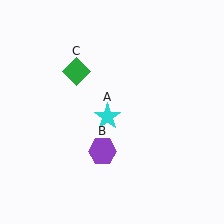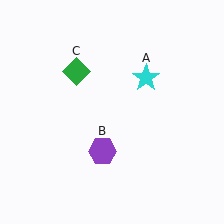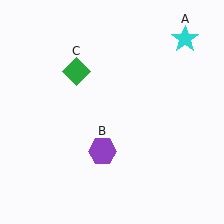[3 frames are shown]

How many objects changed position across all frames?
1 object changed position: cyan star (object A).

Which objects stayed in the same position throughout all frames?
Purple hexagon (object B) and green diamond (object C) remained stationary.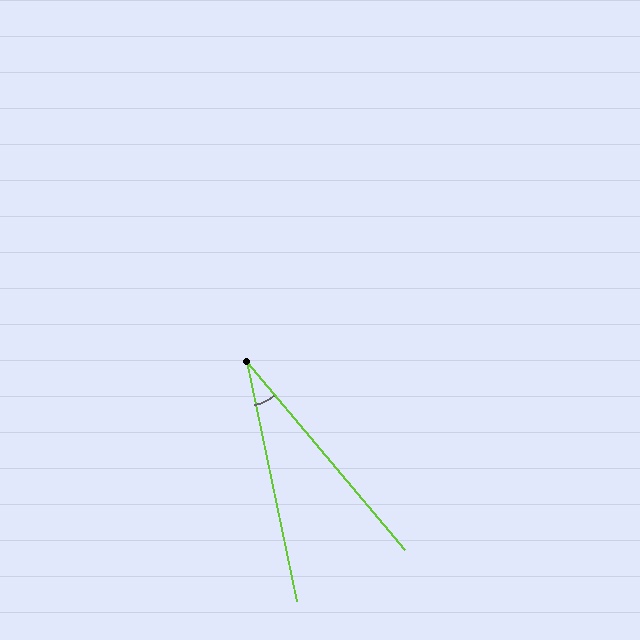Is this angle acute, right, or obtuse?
It is acute.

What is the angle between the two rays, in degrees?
Approximately 28 degrees.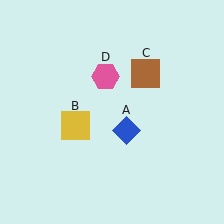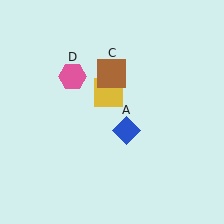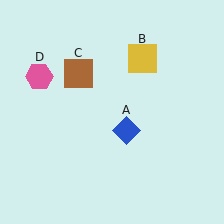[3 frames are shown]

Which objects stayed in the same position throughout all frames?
Blue diamond (object A) remained stationary.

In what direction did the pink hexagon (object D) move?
The pink hexagon (object D) moved left.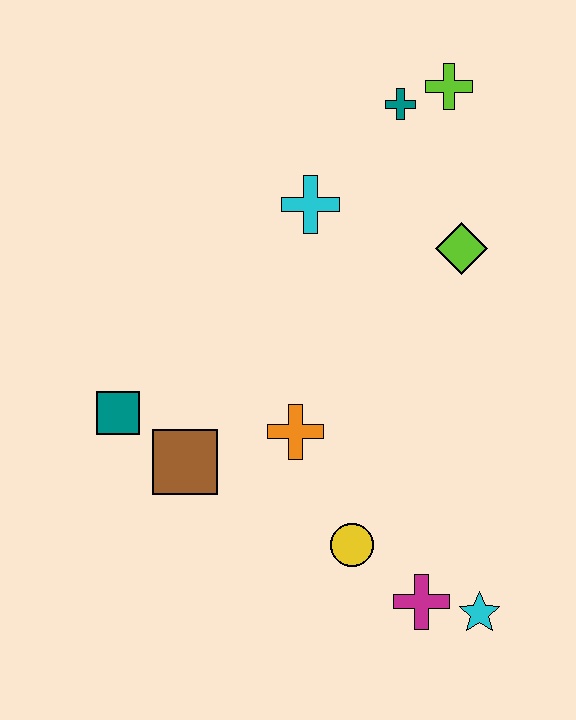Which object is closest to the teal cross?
The lime cross is closest to the teal cross.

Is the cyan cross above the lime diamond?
Yes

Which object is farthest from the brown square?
The lime cross is farthest from the brown square.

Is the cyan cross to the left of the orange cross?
No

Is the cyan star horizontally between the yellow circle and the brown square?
No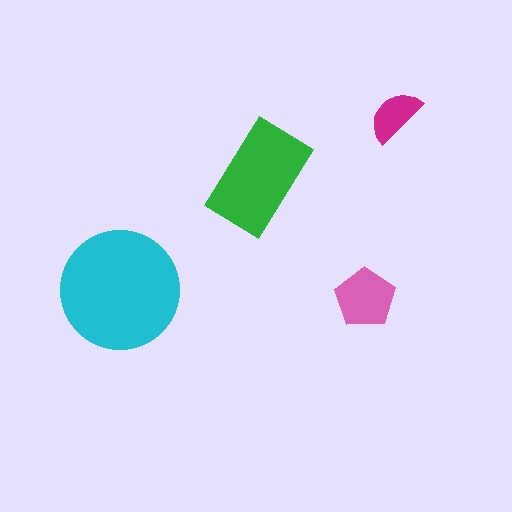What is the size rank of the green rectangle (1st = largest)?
2nd.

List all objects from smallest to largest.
The magenta semicircle, the pink pentagon, the green rectangle, the cyan circle.